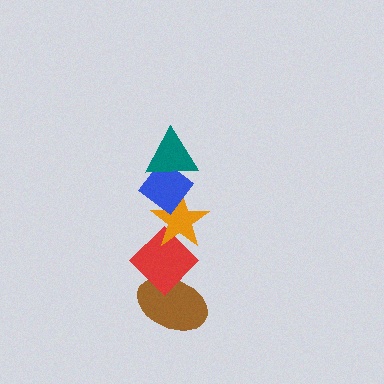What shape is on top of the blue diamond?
The teal triangle is on top of the blue diamond.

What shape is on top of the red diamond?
The orange star is on top of the red diamond.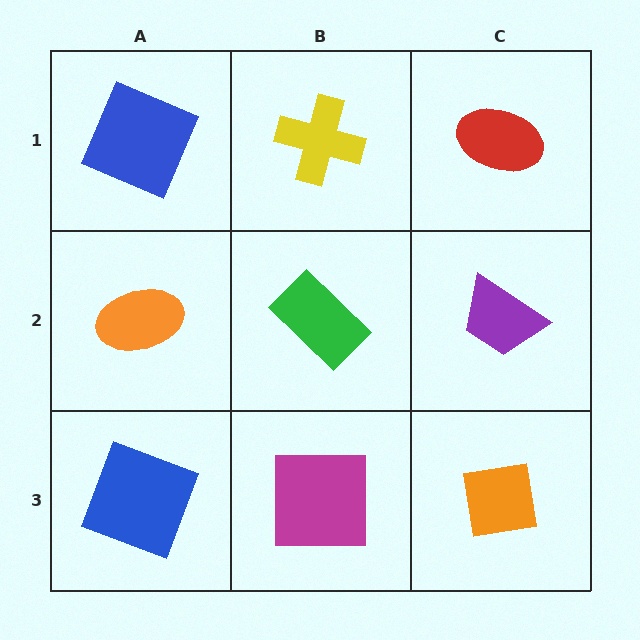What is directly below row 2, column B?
A magenta square.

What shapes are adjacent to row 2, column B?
A yellow cross (row 1, column B), a magenta square (row 3, column B), an orange ellipse (row 2, column A), a purple trapezoid (row 2, column C).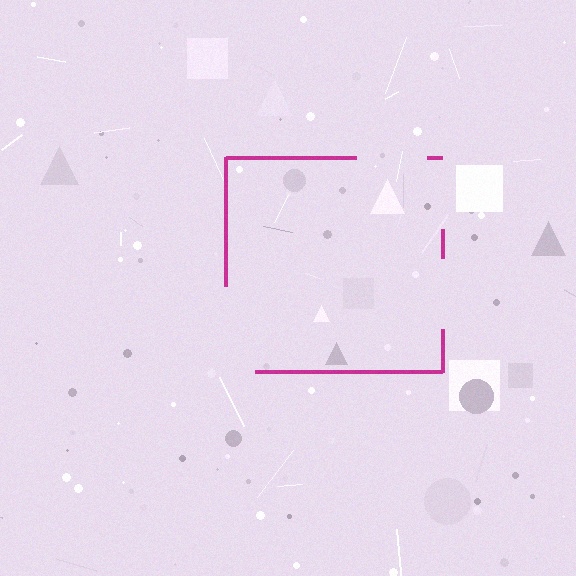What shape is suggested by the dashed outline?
The dashed outline suggests a square.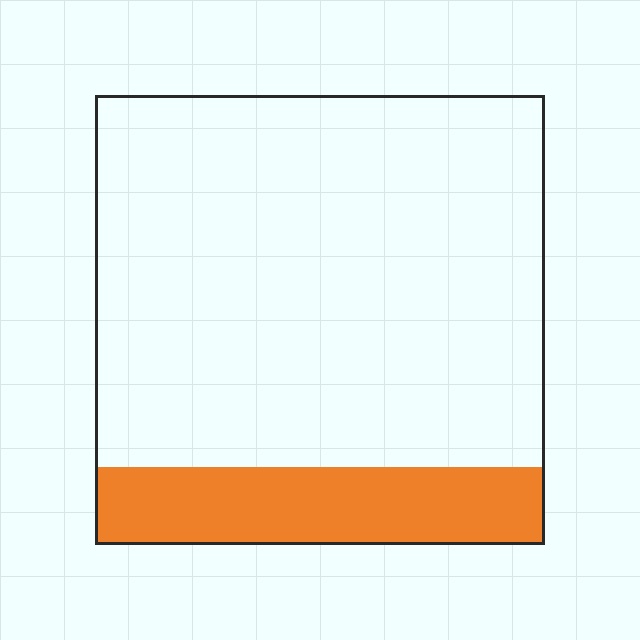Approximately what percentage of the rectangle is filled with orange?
Approximately 15%.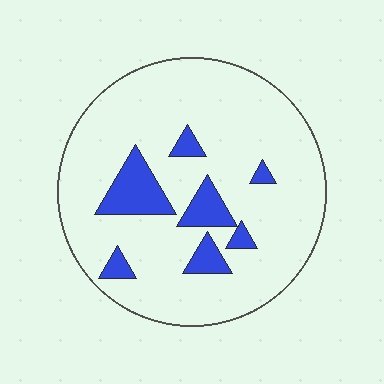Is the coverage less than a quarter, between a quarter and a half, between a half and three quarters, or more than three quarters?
Less than a quarter.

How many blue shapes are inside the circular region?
7.